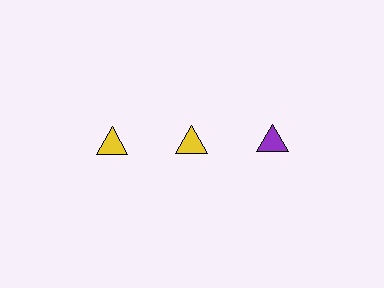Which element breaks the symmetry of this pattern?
The purple triangle in the top row, center column breaks the symmetry. All other shapes are yellow triangles.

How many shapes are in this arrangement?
There are 3 shapes arranged in a grid pattern.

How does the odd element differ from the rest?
It has a different color: purple instead of yellow.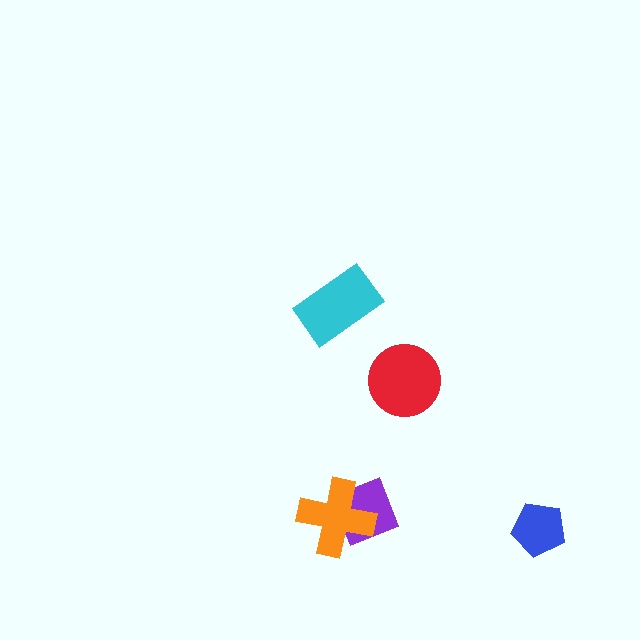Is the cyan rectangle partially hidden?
No, no other shape covers it.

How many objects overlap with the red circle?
0 objects overlap with the red circle.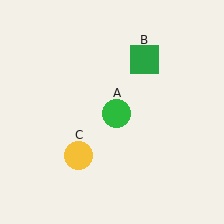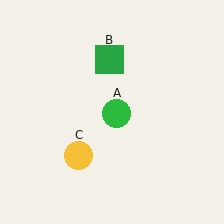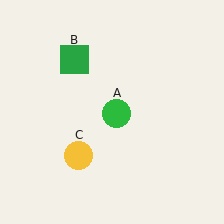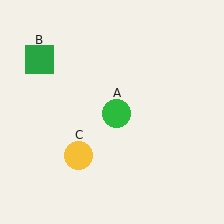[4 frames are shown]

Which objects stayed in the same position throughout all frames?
Green circle (object A) and yellow circle (object C) remained stationary.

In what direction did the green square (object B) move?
The green square (object B) moved left.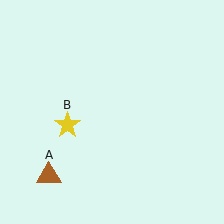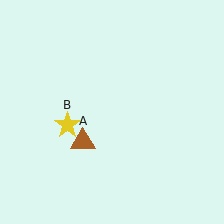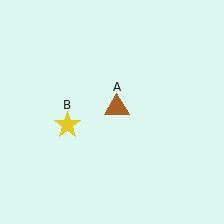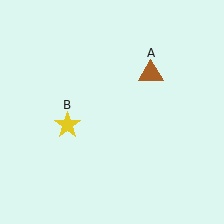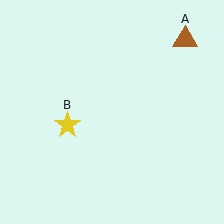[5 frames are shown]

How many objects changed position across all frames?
1 object changed position: brown triangle (object A).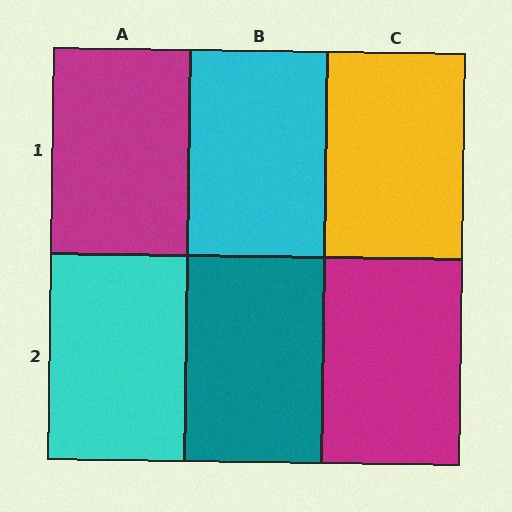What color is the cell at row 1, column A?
Magenta.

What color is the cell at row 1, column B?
Cyan.